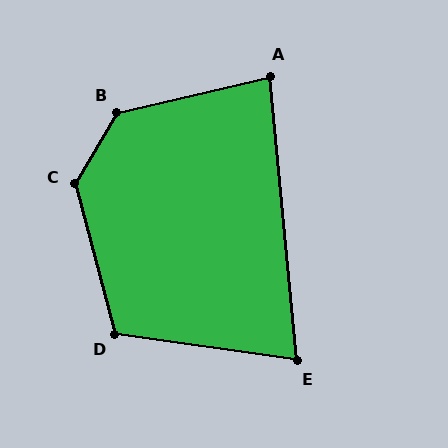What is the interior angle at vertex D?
Approximately 113 degrees (obtuse).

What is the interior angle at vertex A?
Approximately 82 degrees (acute).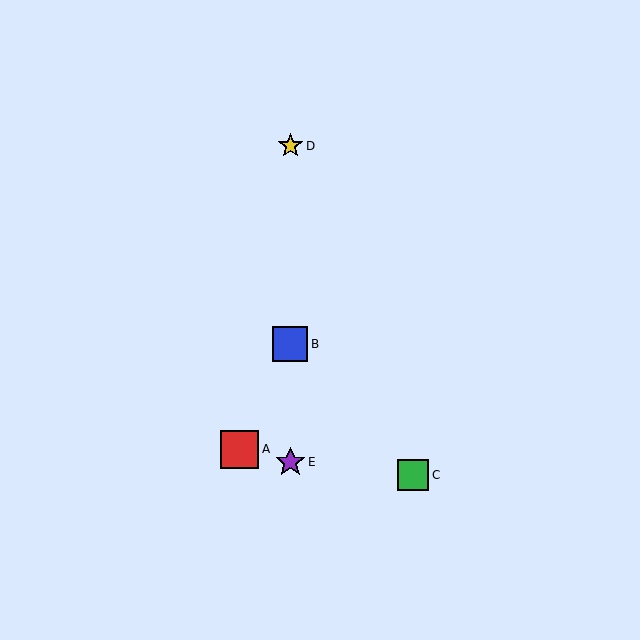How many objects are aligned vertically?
3 objects (B, D, E) are aligned vertically.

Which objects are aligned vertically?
Objects B, D, E are aligned vertically.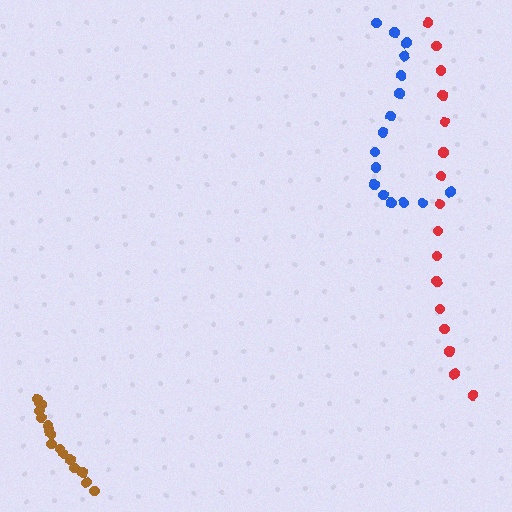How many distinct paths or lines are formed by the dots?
There are 3 distinct paths.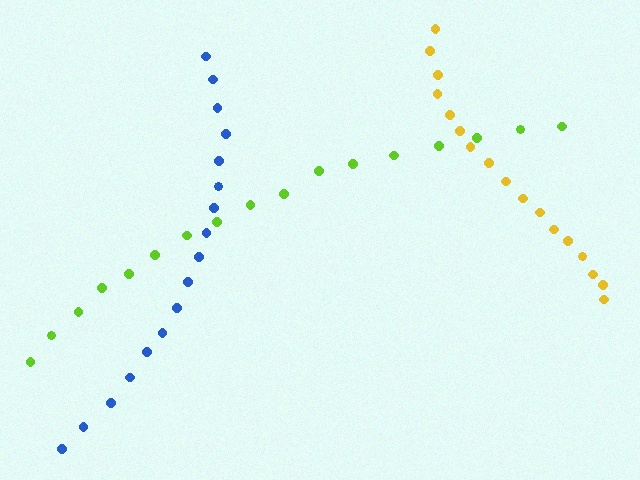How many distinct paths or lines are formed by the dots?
There are 3 distinct paths.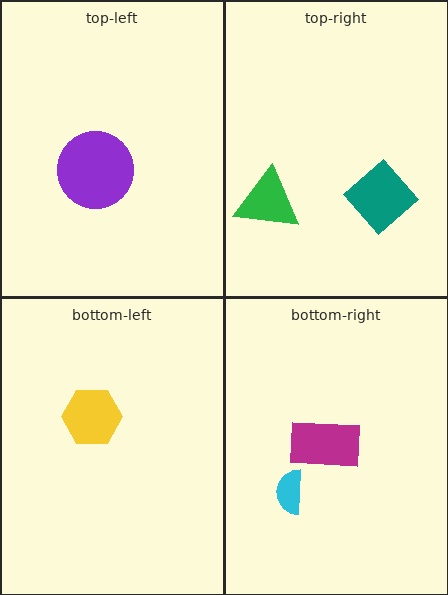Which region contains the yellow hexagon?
The bottom-left region.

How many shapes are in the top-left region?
1.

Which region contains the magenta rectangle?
The bottom-right region.